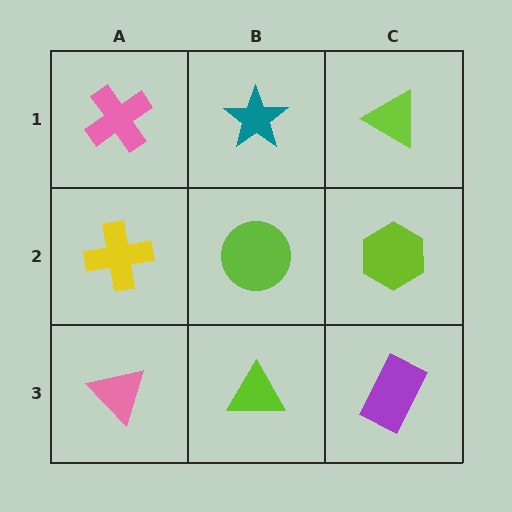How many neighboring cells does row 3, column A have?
2.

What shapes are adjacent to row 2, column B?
A teal star (row 1, column B), a lime triangle (row 3, column B), a yellow cross (row 2, column A), a lime hexagon (row 2, column C).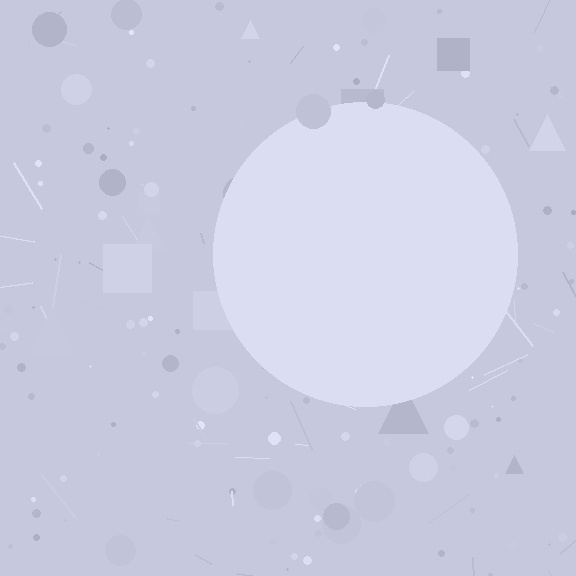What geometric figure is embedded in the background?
A circle is embedded in the background.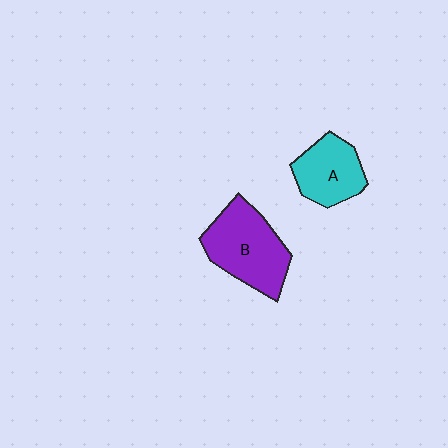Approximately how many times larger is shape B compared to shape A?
Approximately 1.4 times.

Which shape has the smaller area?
Shape A (cyan).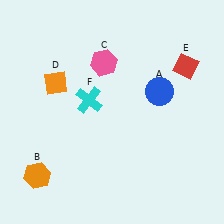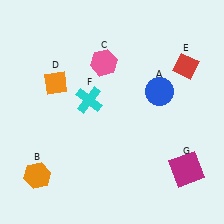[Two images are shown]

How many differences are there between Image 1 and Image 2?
There is 1 difference between the two images.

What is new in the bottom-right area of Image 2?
A magenta square (G) was added in the bottom-right area of Image 2.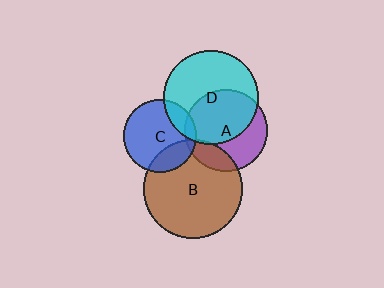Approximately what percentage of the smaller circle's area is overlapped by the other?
Approximately 55%.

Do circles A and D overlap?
Yes.